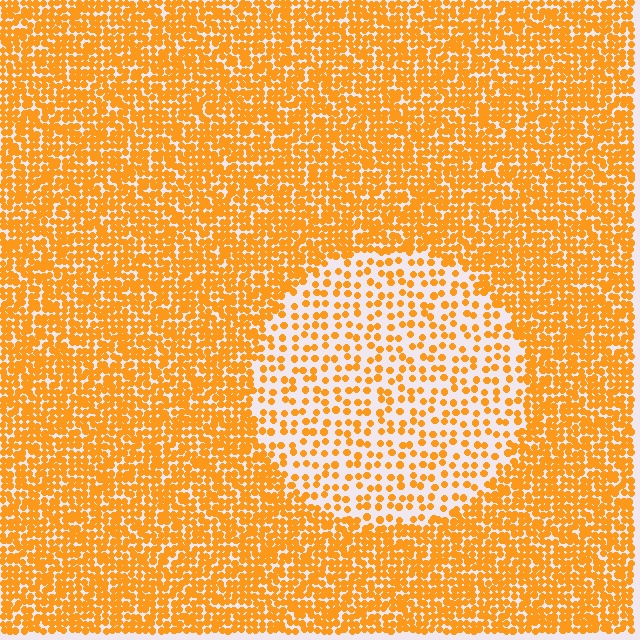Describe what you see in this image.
The image contains small orange elements arranged at two different densities. A circle-shaped region is visible where the elements are less densely packed than the surrounding area.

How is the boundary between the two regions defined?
The boundary is defined by a change in element density (approximately 2.5x ratio). All elements are the same color, size, and shape.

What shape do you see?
I see a circle.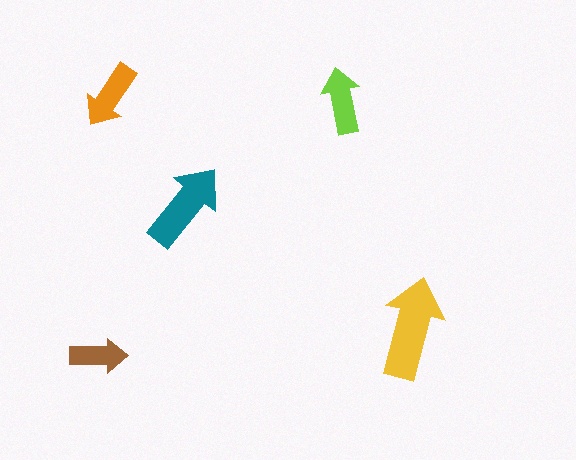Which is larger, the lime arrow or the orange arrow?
The orange one.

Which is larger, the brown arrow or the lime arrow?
The lime one.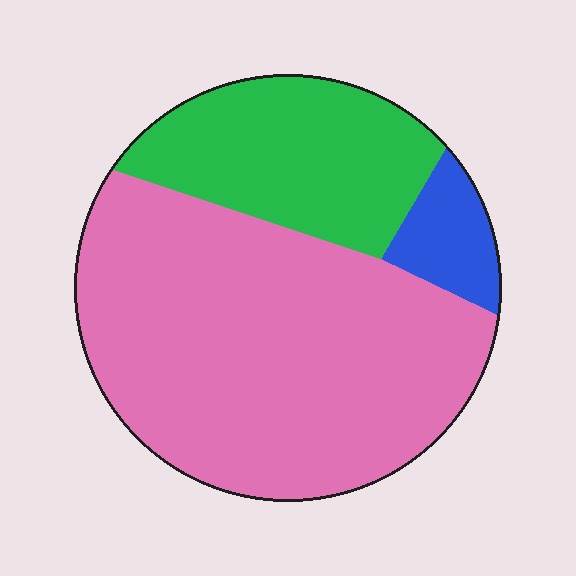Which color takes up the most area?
Pink, at roughly 65%.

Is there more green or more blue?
Green.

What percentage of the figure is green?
Green covers 26% of the figure.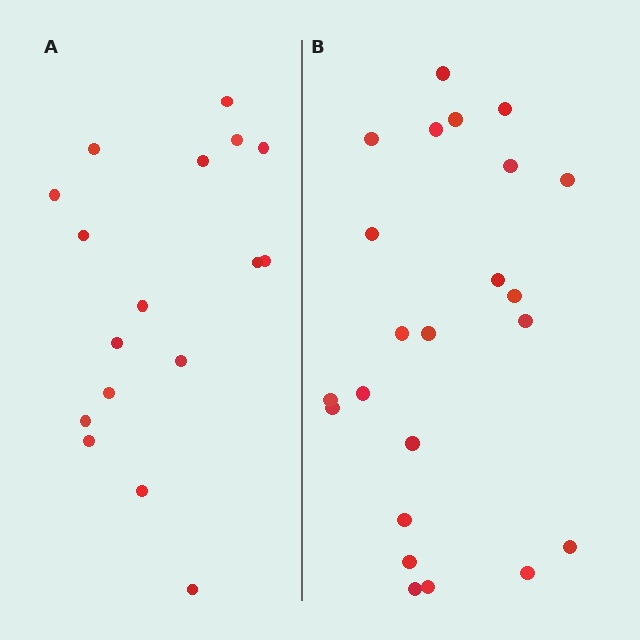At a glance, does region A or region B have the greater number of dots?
Region B (the right region) has more dots.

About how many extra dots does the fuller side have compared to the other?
Region B has about 6 more dots than region A.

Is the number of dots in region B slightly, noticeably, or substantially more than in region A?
Region B has noticeably more, but not dramatically so. The ratio is roughly 1.4 to 1.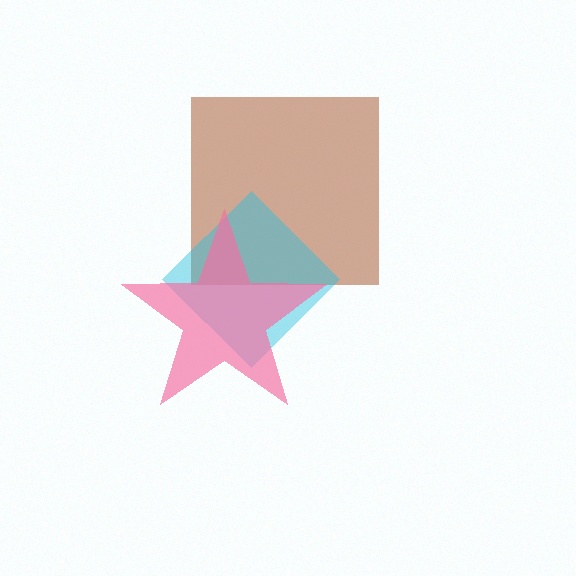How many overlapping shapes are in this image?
There are 3 overlapping shapes in the image.